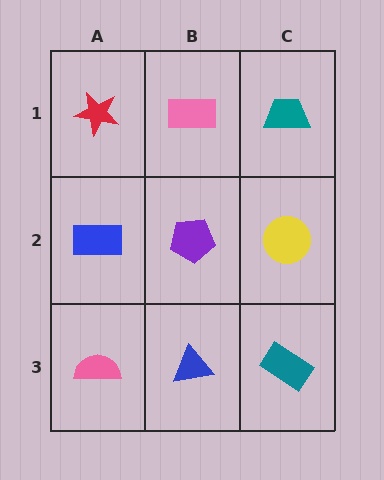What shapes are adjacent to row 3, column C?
A yellow circle (row 2, column C), a blue triangle (row 3, column B).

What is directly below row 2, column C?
A teal rectangle.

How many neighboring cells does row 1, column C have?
2.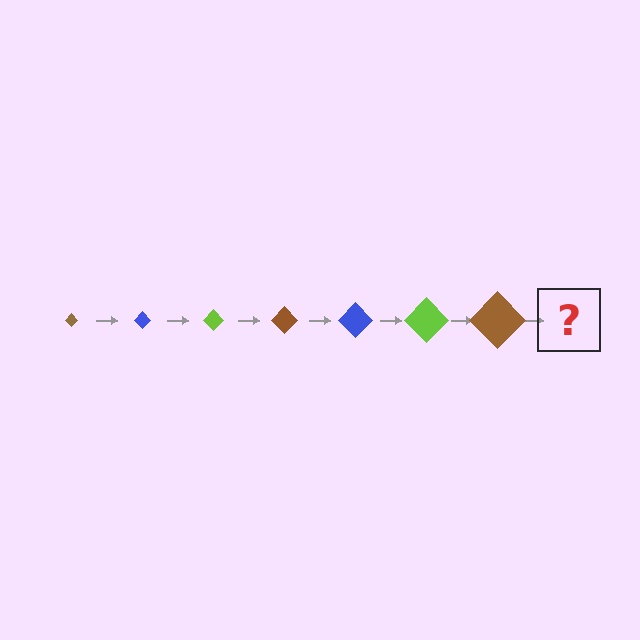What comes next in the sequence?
The next element should be a blue diamond, larger than the previous one.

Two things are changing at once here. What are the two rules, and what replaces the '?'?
The two rules are that the diamond grows larger each step and the color cycles through brown, blue, and lime. The '?' should be a blue diamond, larger than the previous one.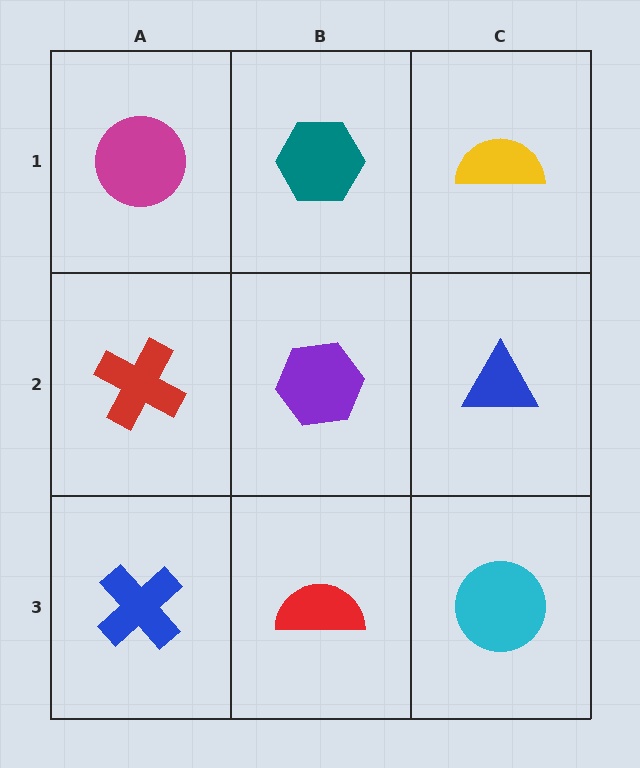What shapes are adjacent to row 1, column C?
A blue triangle (row 2, column C), a teal hexagon (row 1, column B).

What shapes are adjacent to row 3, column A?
A red cross (row 2, column A), a red semicircle (row 3, column B).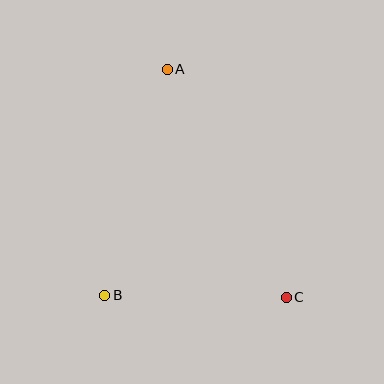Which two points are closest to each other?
Points B and C are closest to each other.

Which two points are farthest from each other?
Points A and C are farthest from each other.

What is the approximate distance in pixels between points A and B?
The distance between A and B is approximately 234 pixels.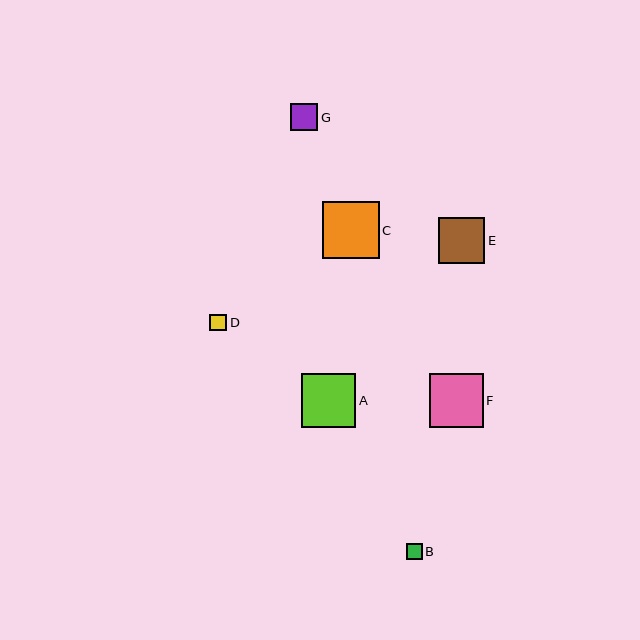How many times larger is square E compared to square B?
Square E is approximately 2.9 times the size of square B.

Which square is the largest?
Square C is the largest with a size of approximately 57 pixels.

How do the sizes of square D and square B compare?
Square D and square B are approximately the same size.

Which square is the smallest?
Square B is the smallest with a size of approximately 16 pixels.